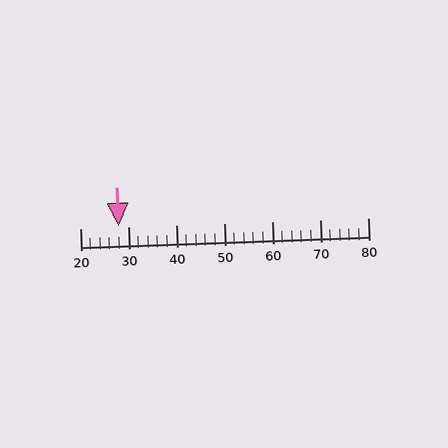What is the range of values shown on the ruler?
The ruler shows values from 20 to 80.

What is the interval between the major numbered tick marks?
The major tick marks are spaced 10 units apart.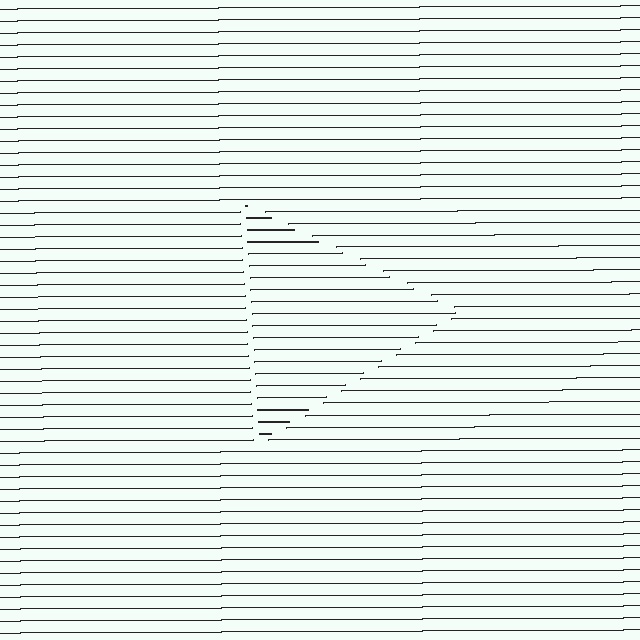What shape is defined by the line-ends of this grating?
An illusory triangle. The interior of the shape contains the same grating, shifted by half a period — the contour is defined by the phase discontinuity where line-ends from the inner and outer gratings abut.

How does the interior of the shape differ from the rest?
The interior of the shape contains the same grating, shifted by half a period — the contour is defined by the phase discontinuity where line-ends from the inner and outer gratings abut.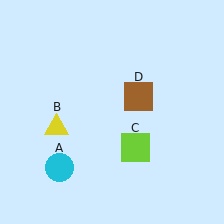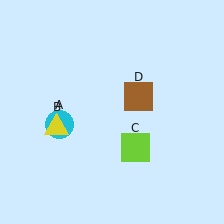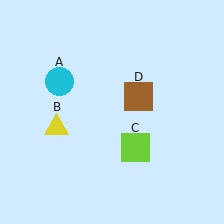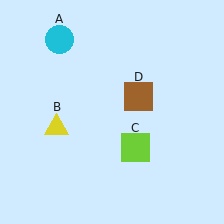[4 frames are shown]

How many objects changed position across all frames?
1 object changed position: cyan circle (object A).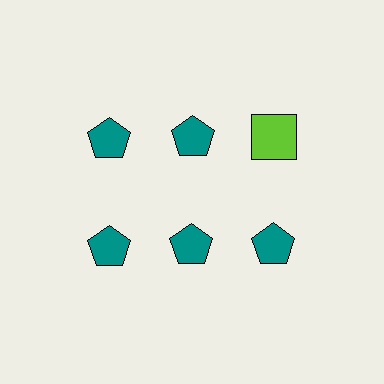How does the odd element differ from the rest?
It differs in both color (lime instead of teal) and shape (square instead of pentagon).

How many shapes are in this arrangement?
There are 6 shapes arranged in a grid pattern.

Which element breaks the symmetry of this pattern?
The lime square in the top row, center column breaks the symmetry. All other shapes are teal pentagons.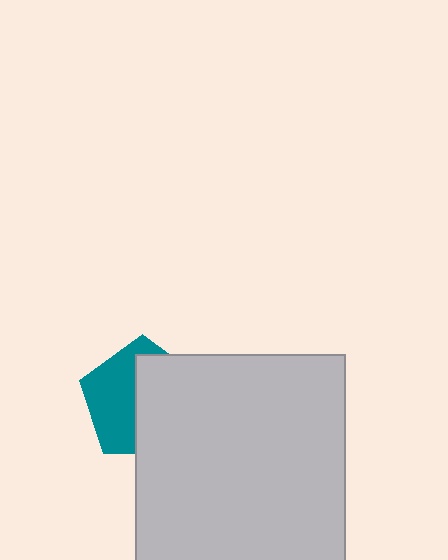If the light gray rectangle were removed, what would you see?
You would see the complete teal pentagon.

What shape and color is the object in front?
The object in front is a light gray rectangle.